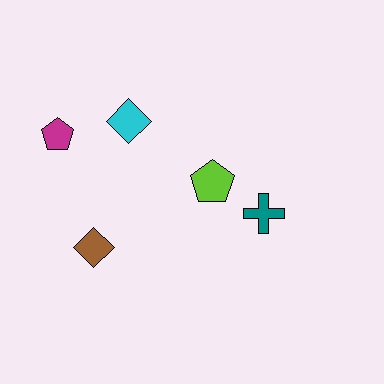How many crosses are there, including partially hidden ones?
There is 1 cross.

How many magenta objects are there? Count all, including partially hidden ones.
There is 1 magenta object.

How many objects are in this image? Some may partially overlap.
There are 5 objects.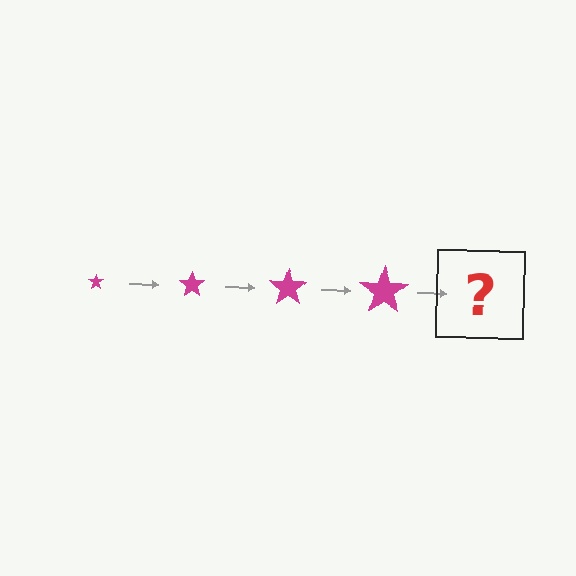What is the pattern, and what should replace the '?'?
The pattern is that the star gets progressively larger each step. The '?' should be a magenta star, larger than the previous one.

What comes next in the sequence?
The next element should be a magenta star, larger than the previous one.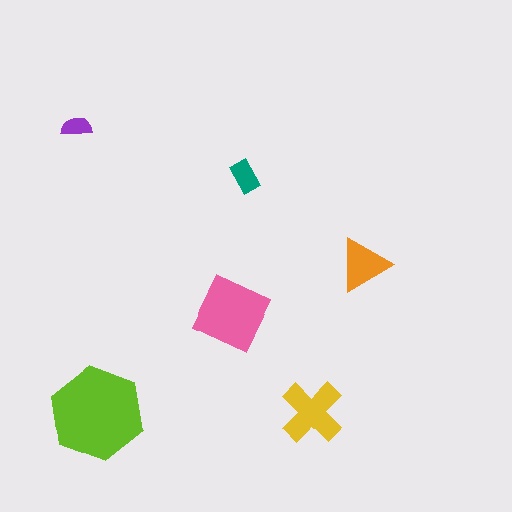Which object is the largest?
The lime hexagon.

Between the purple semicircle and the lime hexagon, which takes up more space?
The lime hexagon.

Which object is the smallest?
The purple semicircle.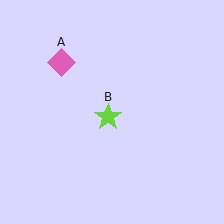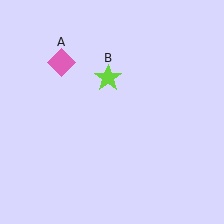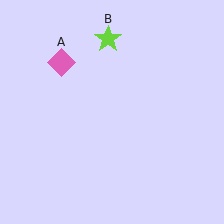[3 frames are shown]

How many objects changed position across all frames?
1 object changed position: lime star (object B).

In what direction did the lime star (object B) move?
The lime star (object B) moved up.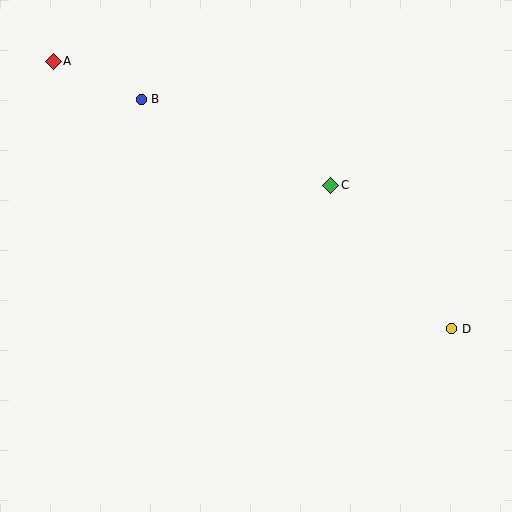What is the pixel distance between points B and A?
The distance between B and A is 96 pixels.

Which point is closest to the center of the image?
Point C at (331, 185) is closest to the center.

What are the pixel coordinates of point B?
Point B is at (141, 99).